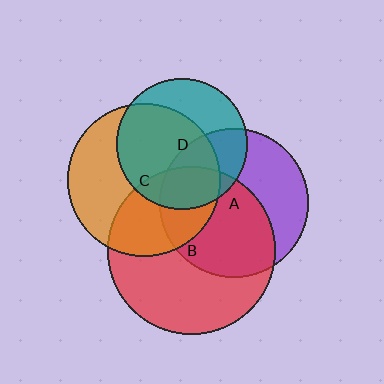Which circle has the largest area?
Circle B (red).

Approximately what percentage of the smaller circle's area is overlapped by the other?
Approximately 40%.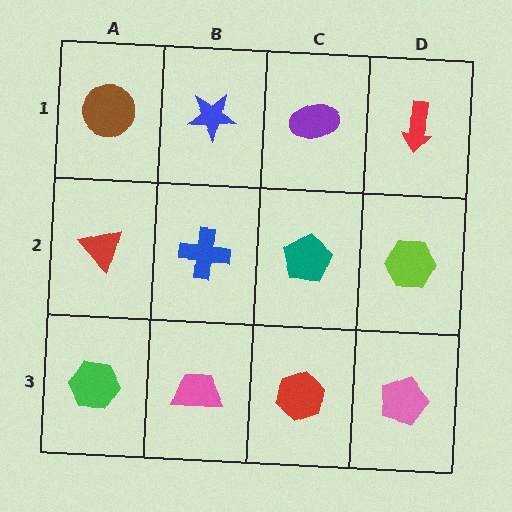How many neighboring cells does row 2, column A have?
3.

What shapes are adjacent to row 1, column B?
A blue cross (row 2, column B), a brown circle (row 1, column A), a purple ellipse (row 1, column C).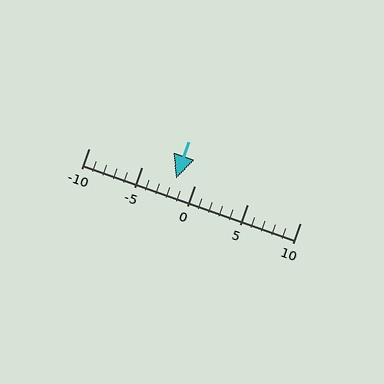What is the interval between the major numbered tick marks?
The major tick marks are spaced 5 units apart.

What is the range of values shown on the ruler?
The ruler shows values from -10 to 10.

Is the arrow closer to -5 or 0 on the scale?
The arrow is closer to 0.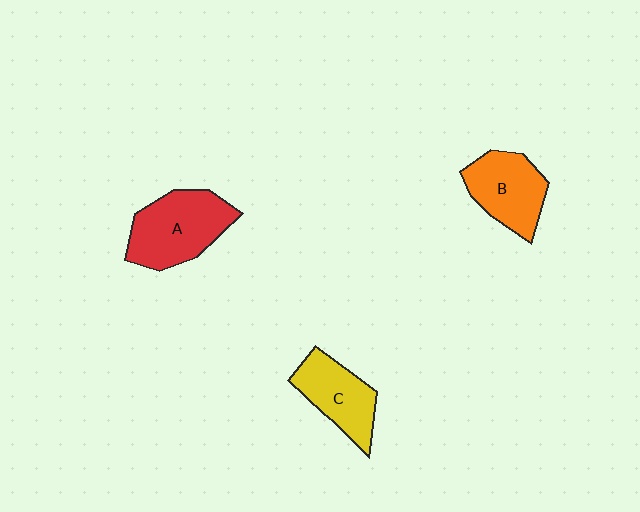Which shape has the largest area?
Shape A (red).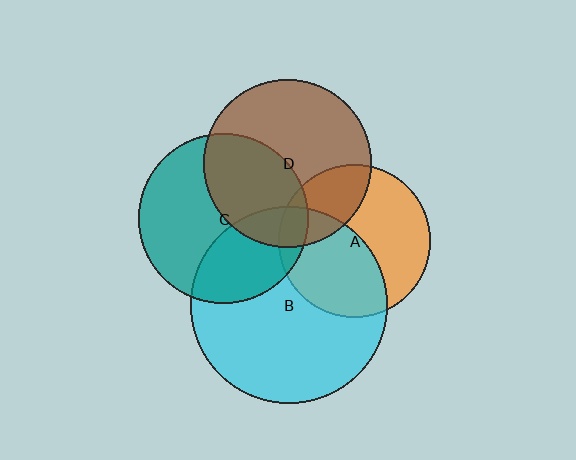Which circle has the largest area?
Circle B (cyan).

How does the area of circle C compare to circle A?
Approximately 1.2 times.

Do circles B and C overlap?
Yes.